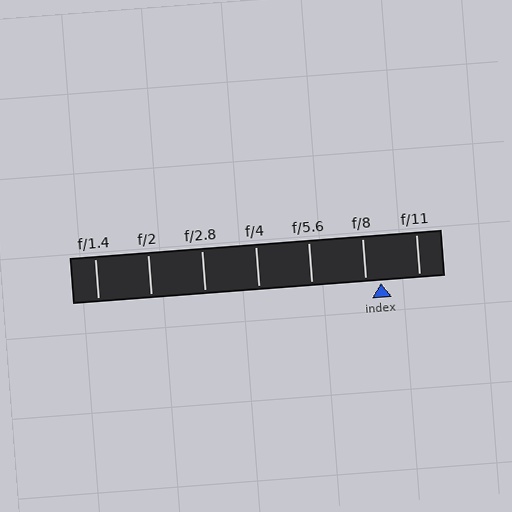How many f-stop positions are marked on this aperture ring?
There are 7 f-stop positions marked.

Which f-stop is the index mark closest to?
The index mark is closest to f/8.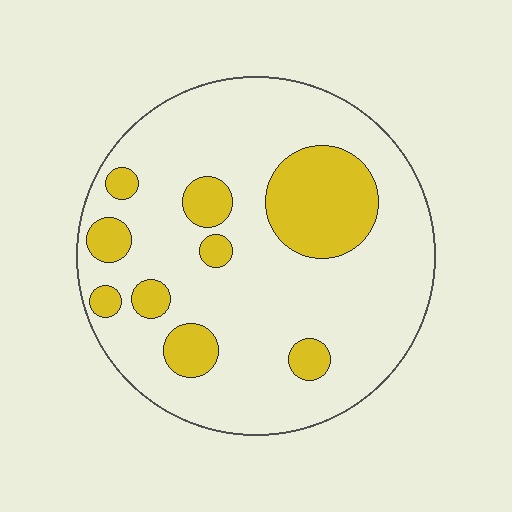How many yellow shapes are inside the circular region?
9.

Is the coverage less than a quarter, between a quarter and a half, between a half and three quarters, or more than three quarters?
Less than a quarter.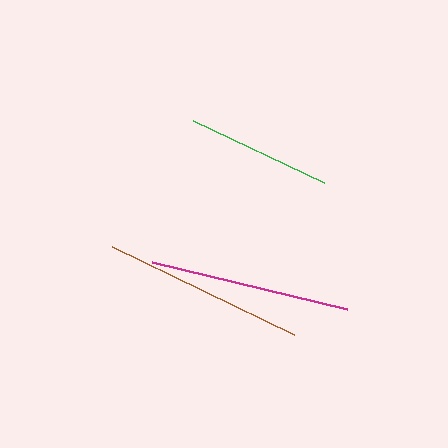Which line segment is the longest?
The brown line is the longest at approximately 202 pixels.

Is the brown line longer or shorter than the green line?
The brown line is longer than the green line.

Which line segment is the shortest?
The green line is the shortest at approximately 145 pixels.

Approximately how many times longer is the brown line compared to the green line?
The brown line is approximately 1.4 times the length of the green line.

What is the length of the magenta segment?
The magenta segment is approximately 201 pixels long.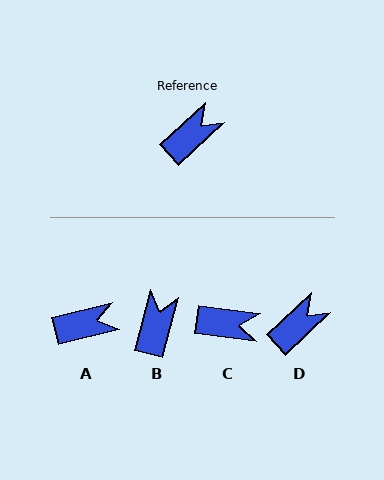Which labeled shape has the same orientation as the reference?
D.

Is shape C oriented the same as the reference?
No, it is off by about 50 degrees.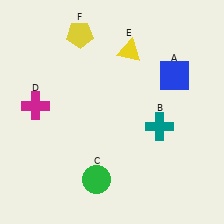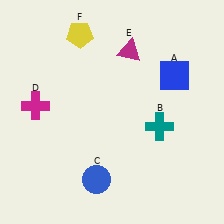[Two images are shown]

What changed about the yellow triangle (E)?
In Image 1, E is yellow. In Image 2, it changed to magenta.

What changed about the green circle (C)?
In Image 1, C is green. In Image 2, it changed to blue.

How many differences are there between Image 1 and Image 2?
There are 2 differences between the two images.